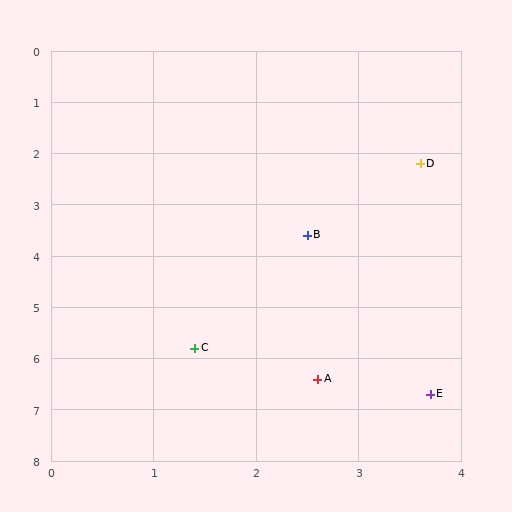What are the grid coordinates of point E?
Point E is at approximately (3.7, 6.7).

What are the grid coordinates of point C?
Point C is at approximately (1.4, 5.8).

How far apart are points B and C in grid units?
Points B and C are about 2.5 grid units apart.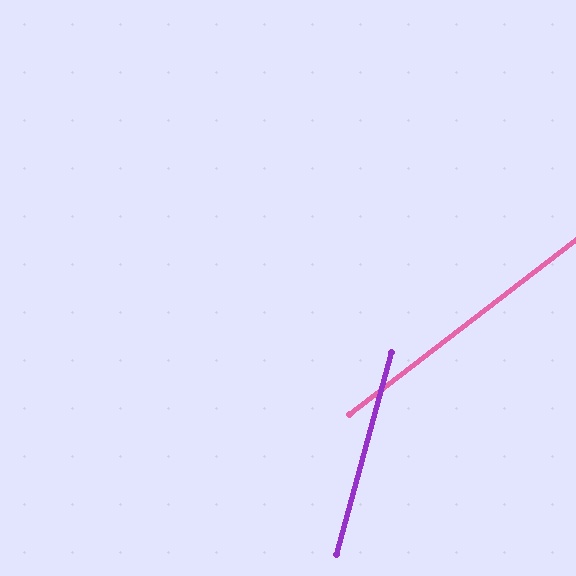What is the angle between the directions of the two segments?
Approximately 37 degrees.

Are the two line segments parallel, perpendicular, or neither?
Neither parallel nor perpendicular — they differ by about 37°.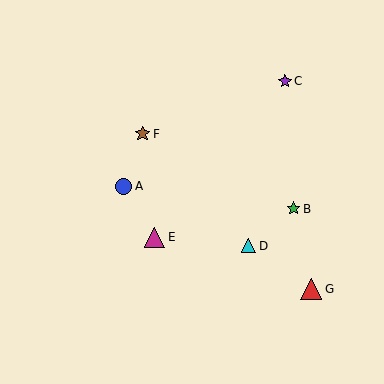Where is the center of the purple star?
The center of the purple star is at (285, 81).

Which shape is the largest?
The red triangle (labeled G) is the largest.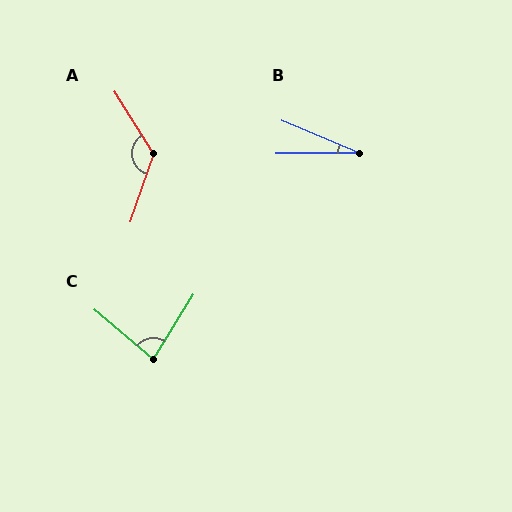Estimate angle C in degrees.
Approximately 81 degrees.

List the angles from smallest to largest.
B (22°), C (81°), A (129°).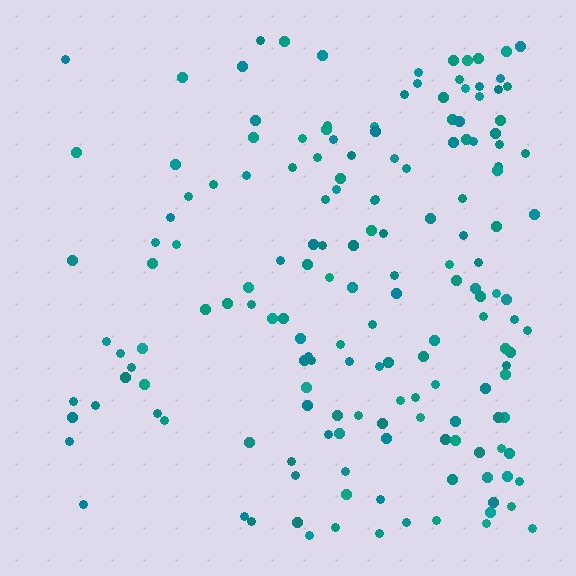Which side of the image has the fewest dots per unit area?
The left.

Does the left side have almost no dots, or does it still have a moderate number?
Still a moderate number, just noticeably fewer than the right.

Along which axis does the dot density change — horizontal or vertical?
Horizontal.